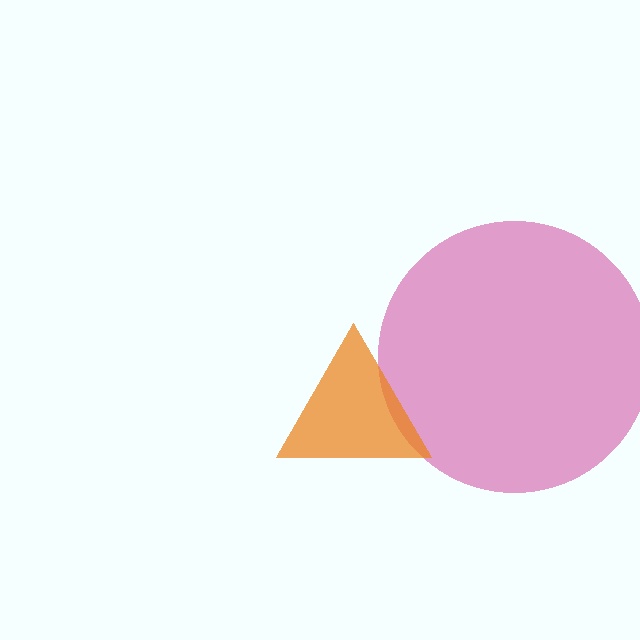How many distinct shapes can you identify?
There are 2 distinct shapes: a magenta circle, an orange triangle.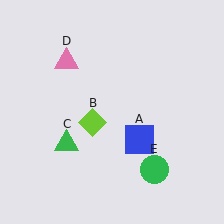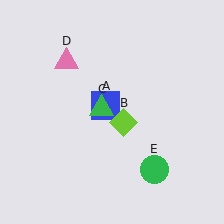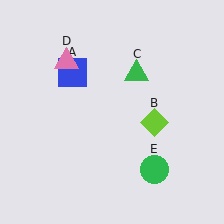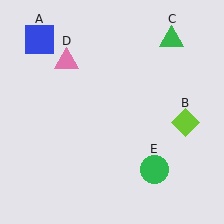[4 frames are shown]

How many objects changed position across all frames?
3 objects changed position: blue square (object A), lime diamond (object B), green triangle (object C).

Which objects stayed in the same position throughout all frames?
Pink triangle (object D) and green circle (object E) remained stationary.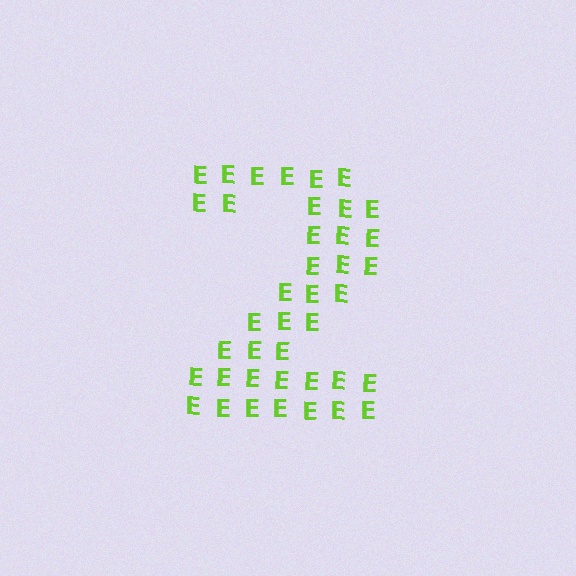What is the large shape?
The large shape is the digit 2.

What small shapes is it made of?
It is made of small letter E's.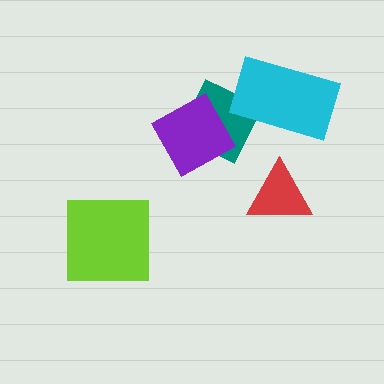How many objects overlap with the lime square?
0 objects overlap with the lime square.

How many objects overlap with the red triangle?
0 objects overlap with the red triangle.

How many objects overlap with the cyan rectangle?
1 object overlaps with the cyan rectangle.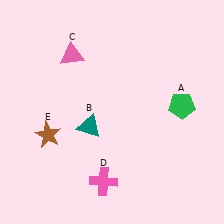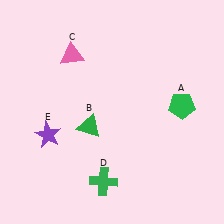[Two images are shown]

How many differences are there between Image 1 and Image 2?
There are 3 differences between the two images.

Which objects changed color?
B changed from teal to green. D changed from pink to green. E changed from brown to purple.